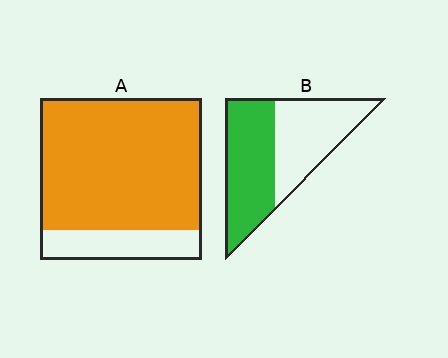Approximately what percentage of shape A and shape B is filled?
A is approximately 80% and B is approximately 50%.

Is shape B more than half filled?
Roughly half.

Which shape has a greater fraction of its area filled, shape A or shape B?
Shape A.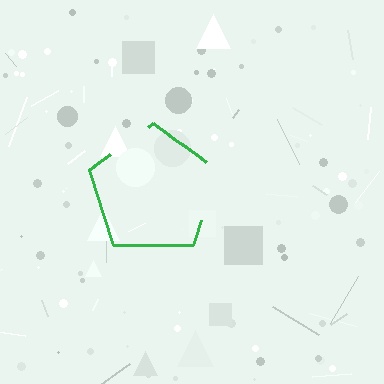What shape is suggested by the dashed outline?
The dashed outline suggests a pentagon.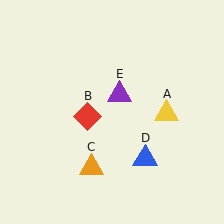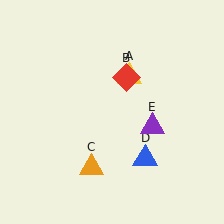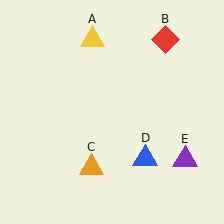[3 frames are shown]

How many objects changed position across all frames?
3 objects changed position: yellow triangle (object A), red diamond (object B), purple triangle (object E).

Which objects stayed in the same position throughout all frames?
Orange triangle (object C) and blue triangle (object D) remained stationary.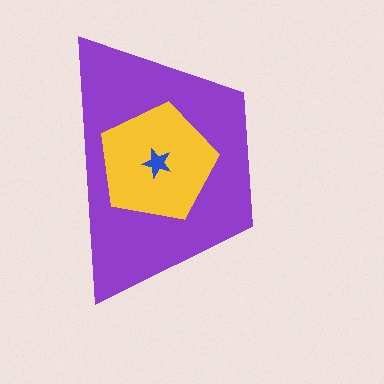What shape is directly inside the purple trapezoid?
The yellow pentagon.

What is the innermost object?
The blue star.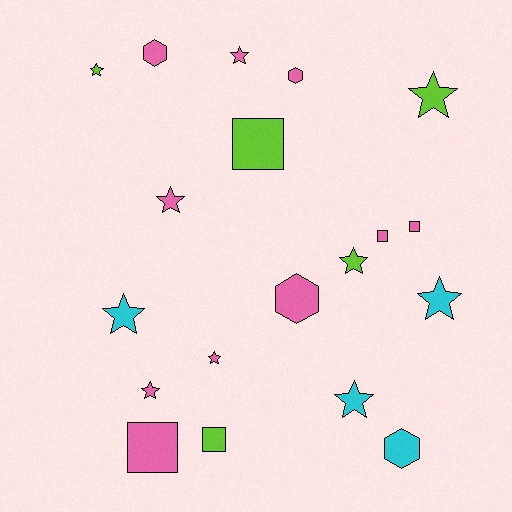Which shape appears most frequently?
Star, with 10 objects.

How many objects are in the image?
There are 19 objects.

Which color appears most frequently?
Pink, with 10 objects.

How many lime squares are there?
There are 2 lime squares.